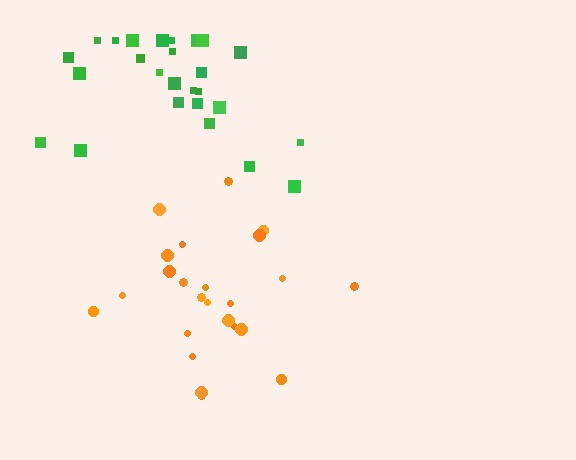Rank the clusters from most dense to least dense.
orange, green.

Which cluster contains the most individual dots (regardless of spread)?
Green (27).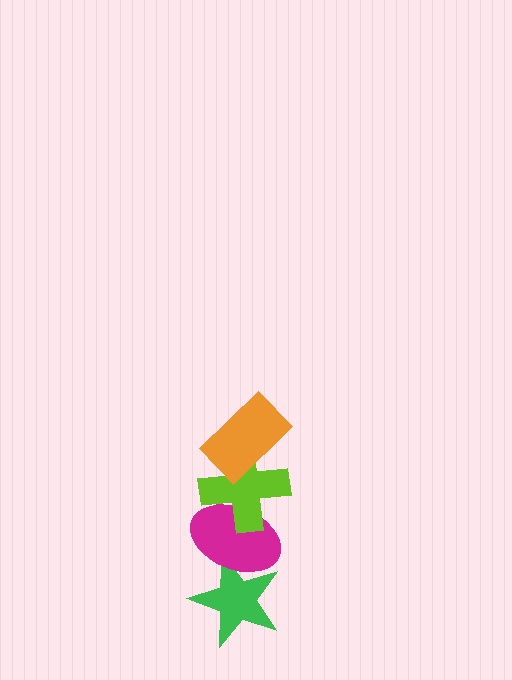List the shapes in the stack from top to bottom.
From top to bottom: the orange rectangle, the lime cross, the magenta ellipse, the green star.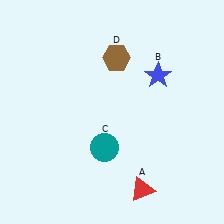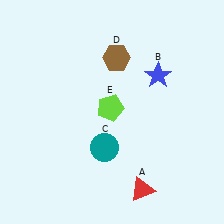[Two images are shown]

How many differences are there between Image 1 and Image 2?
There is 1 difference between the two images.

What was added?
A lime pentagon (E) was added in Image 2.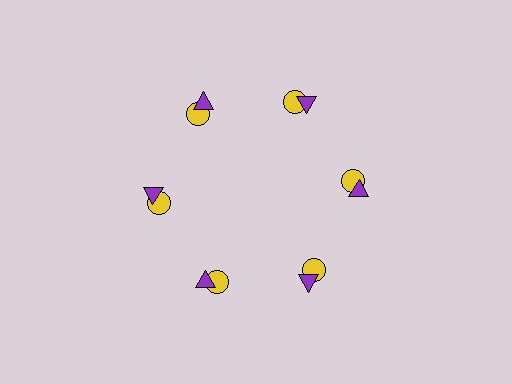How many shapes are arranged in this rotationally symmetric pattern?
There are 12 shapes, arranged in 6 groups of 2.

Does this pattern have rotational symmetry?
Yes, this pattern has 6-fold rotational symmetry. It looks the same after rotating 60 degrees around the center.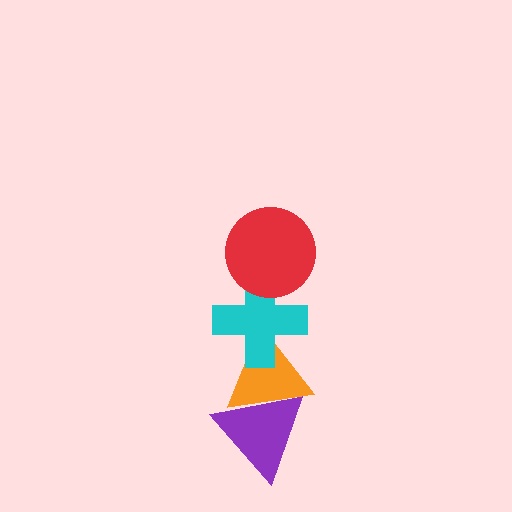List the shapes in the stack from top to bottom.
From top to bottom: the red circle, the cyan cross, the orange triangle, the purple triangle.